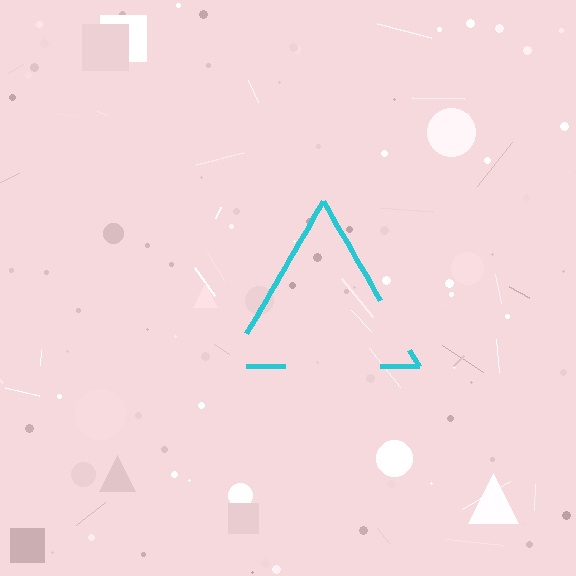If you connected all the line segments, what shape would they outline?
They would outline a triangle.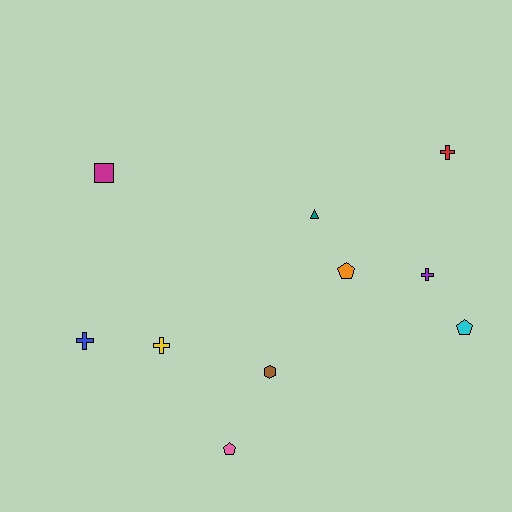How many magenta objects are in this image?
There is 1 magenta object.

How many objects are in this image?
There are 10 objects.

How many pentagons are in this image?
There are 3 pentagons.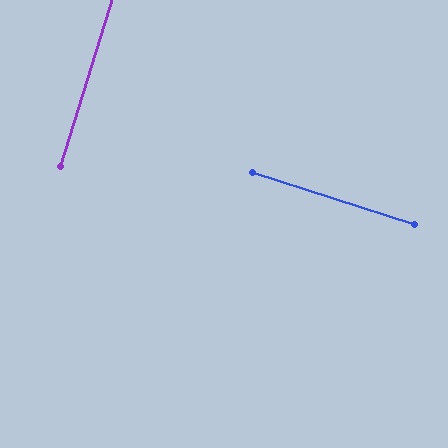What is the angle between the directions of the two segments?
Approximately 90 degrees.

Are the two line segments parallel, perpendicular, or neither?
Perpendicular — they meet at approximately 90°.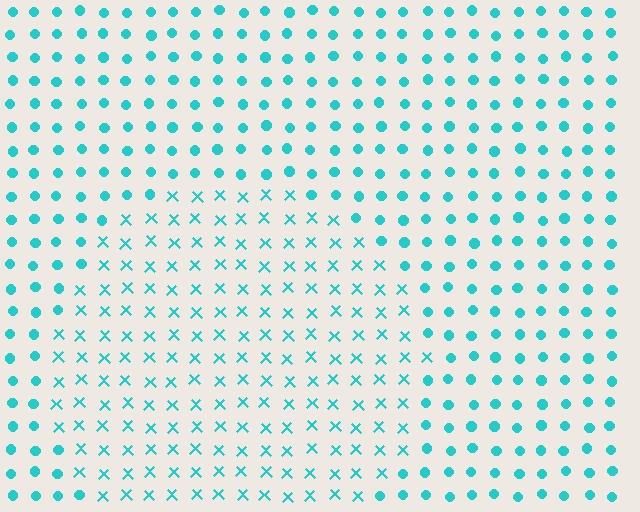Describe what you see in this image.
The image is filled with small cyan elements arranged in a uniform grid. A circle-shaped region contains X marks, while the surrounding area contains circles. The boundary is defined purely by the change in element shape.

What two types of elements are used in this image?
The image uses X marks inside the circle region and circles outside it.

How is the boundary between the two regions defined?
The boundary is defined by a change in element shape: X marks inside vs. circles outside. All elements share the same color and spacing.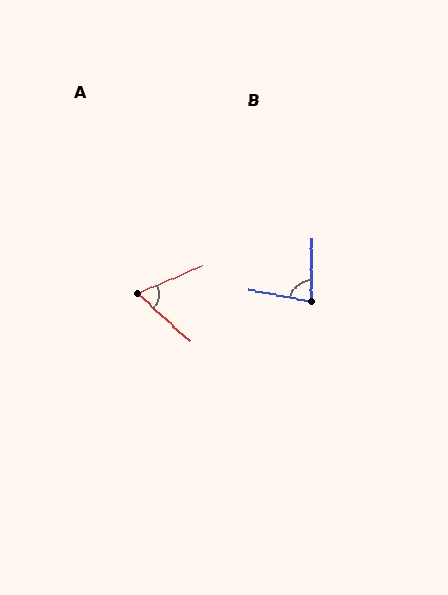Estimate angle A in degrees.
Approximately 66 degrees.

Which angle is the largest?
B, at approximately 79 degrees.